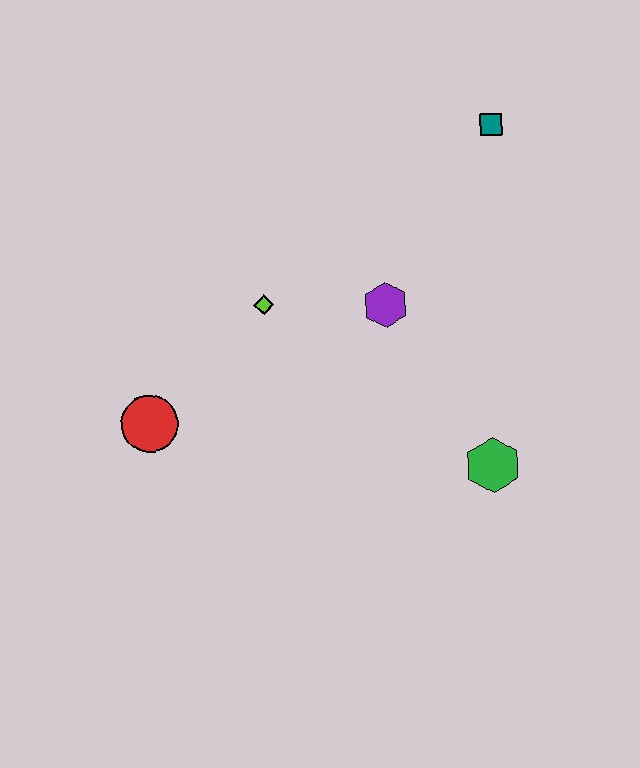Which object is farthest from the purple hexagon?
The red circle is farthest from the purple hexagon.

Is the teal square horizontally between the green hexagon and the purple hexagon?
No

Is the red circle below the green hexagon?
No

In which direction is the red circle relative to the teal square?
The red circle is to the left of the teal square.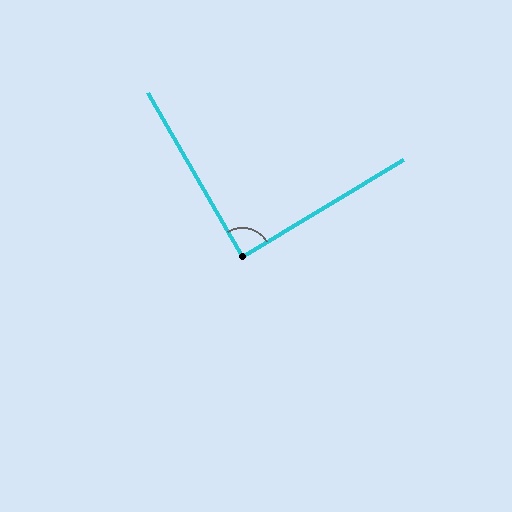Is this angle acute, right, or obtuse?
It is approximately a right angle.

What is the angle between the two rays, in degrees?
Approximately 89 degrees.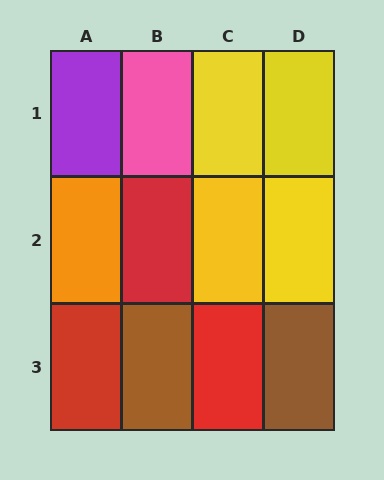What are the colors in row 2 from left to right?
Orange, red, yellow, yellow.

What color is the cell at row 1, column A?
Purple.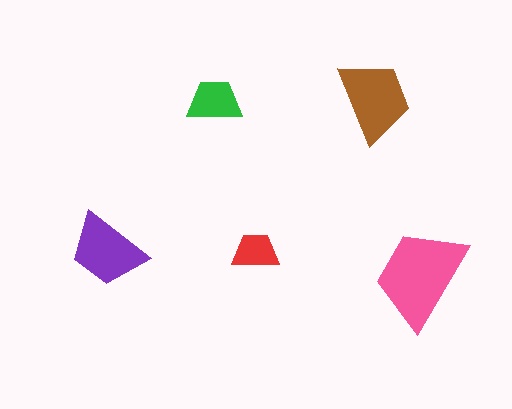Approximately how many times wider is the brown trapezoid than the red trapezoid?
About 1.5 times wider.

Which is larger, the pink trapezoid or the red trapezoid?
The pink one.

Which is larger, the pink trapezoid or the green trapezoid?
The pink one.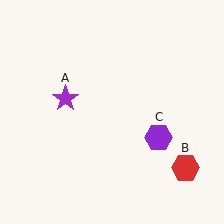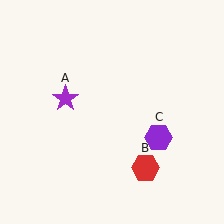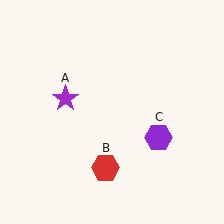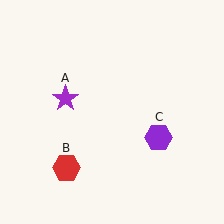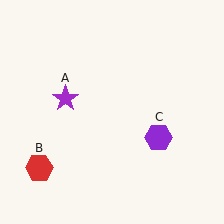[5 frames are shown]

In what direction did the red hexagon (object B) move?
The red hexagon (object B) moved left.